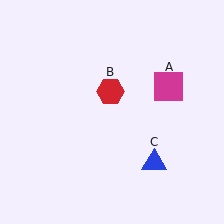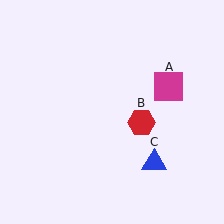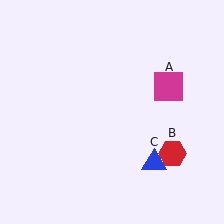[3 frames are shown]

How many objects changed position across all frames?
1 object changed position: red hexagon (object B).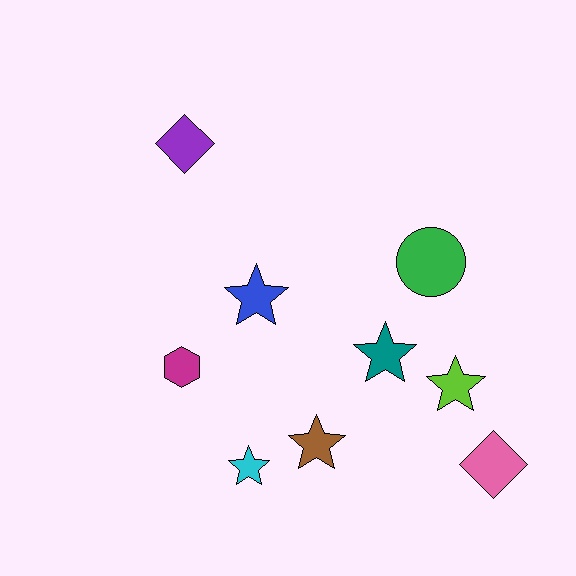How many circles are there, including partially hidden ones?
There is 1 circle.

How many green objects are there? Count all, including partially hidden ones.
There is 1 green object.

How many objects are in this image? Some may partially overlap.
There are 9 objects.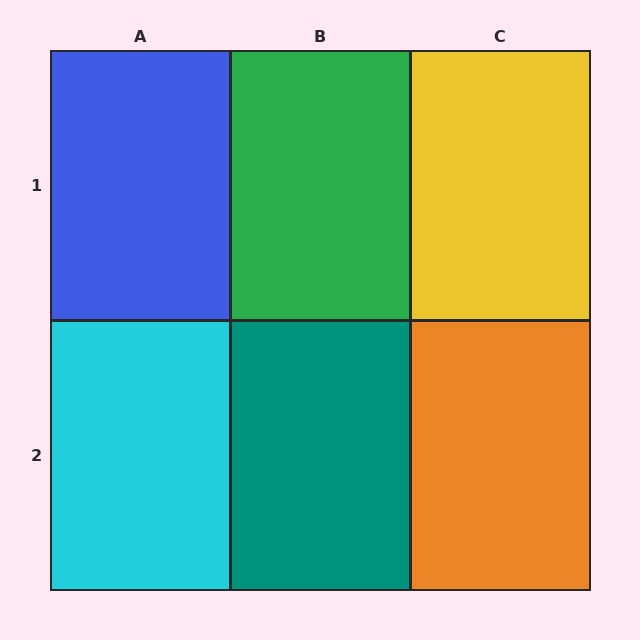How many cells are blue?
1 cell is blue.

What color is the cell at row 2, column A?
Cyan.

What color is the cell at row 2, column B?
Teal.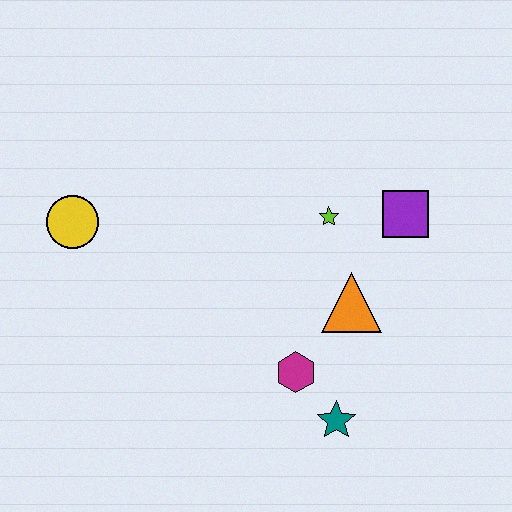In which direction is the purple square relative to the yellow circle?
The purple square is to the right of the yellow circle.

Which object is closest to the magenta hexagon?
The teal star is closest to the magenta hexagon.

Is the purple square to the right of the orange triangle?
Yes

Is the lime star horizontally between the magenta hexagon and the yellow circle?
No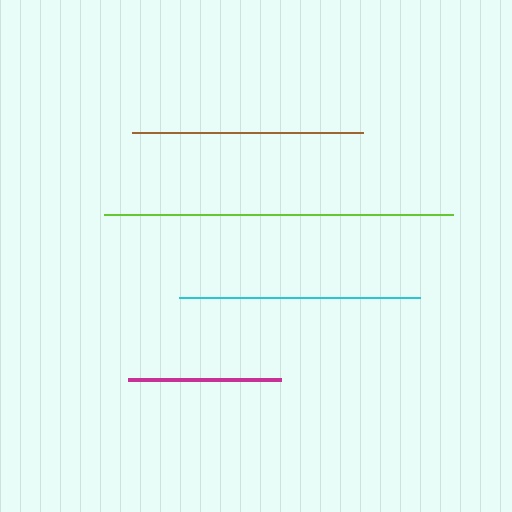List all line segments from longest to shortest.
From longest to shortest: lime, cyan, brown, magenta.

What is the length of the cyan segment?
The cyan segment is approximately 240 pixels long.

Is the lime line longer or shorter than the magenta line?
The lime line is longer than the magenta line.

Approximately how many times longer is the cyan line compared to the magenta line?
The cyan line is approximately 1.6 times the length of the magenta line.